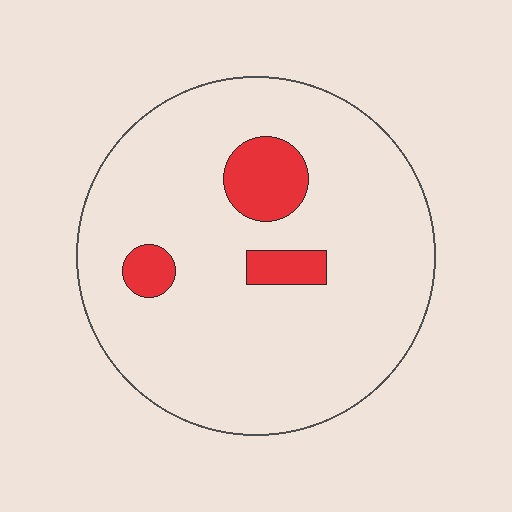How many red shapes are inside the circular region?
3.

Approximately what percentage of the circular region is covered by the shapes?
Approximately 10%.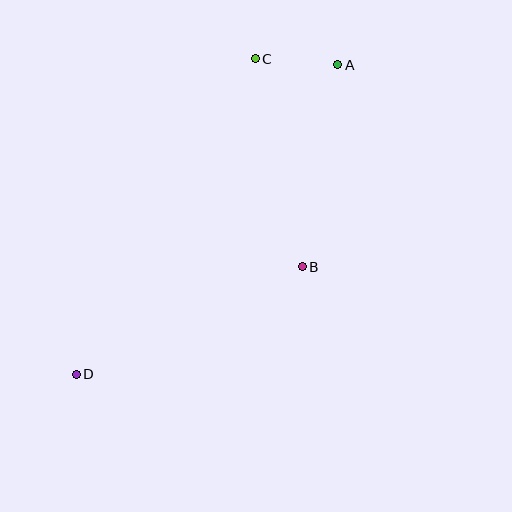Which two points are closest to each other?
Points A and C are closest to each other.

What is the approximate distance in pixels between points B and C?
The distance between B and C is approximately 214 pixels.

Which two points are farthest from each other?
Points A and D are farthest from each other.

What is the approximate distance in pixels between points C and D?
The distance between C and D is approximately 363 pixels.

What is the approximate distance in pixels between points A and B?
The distance between A and B is approximately 205 pixels.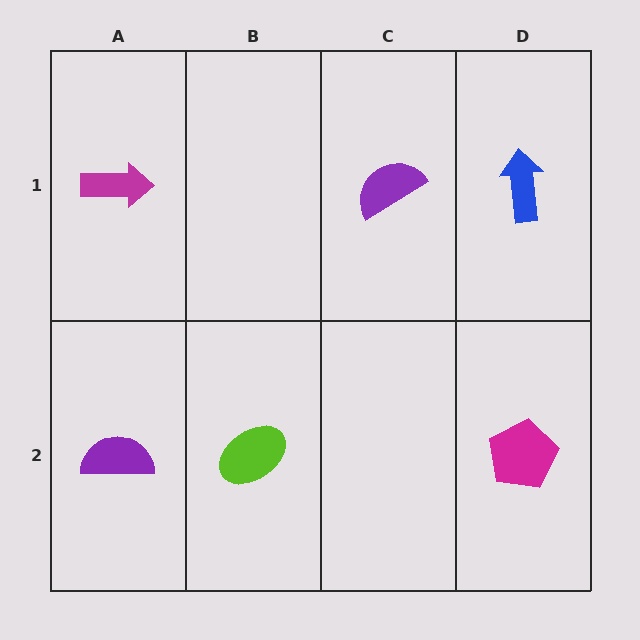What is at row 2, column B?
A lime ellipse.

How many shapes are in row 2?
3 shapes.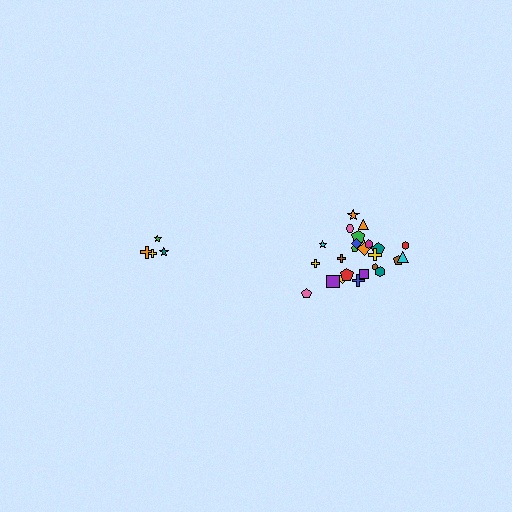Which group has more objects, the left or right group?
The right group.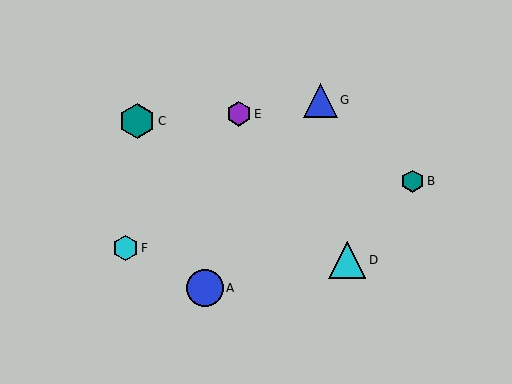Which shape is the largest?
The cyan triangle (labeled D) is the largest.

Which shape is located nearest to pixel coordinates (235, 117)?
The purple hexagon (labeled E) at (239, 114) is nearest to that location.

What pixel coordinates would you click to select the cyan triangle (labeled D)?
Click at (347, 260) to select the cyan triangle D.